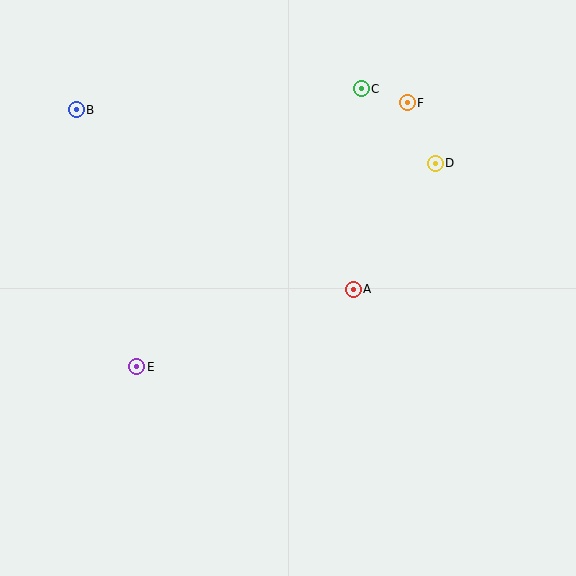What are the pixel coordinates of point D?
Point D is at (435, 163).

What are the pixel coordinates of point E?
Point E is at (137, 367).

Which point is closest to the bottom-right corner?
Point A is closest to the bottom-right corner.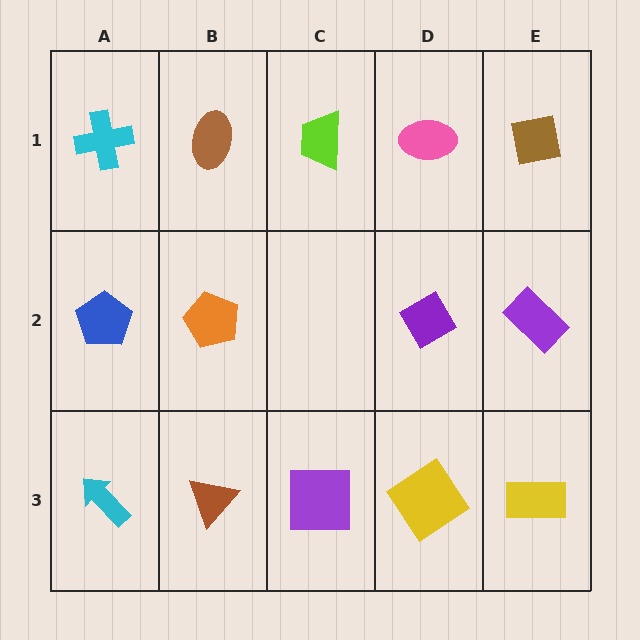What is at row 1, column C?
A lime trapezoid.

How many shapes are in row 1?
5 shapes.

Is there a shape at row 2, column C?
No, that cell is empty.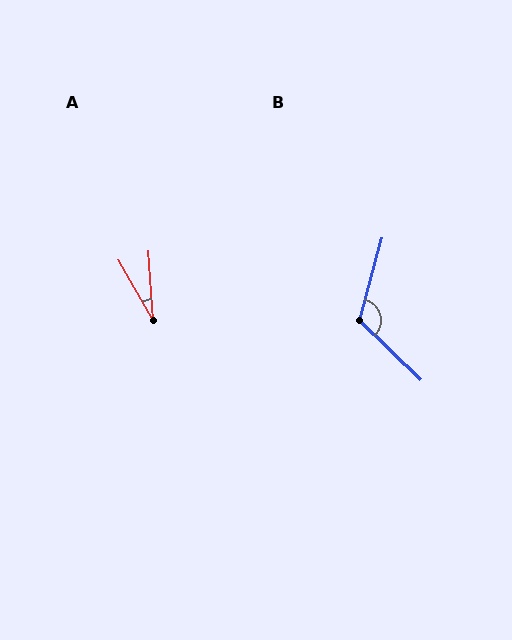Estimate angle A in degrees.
Approximately 26 degrees.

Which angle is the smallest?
A, at approximately 26 degrees.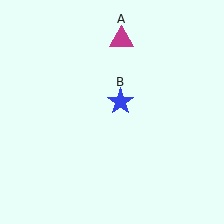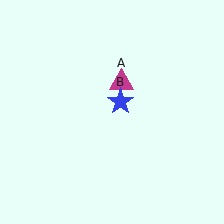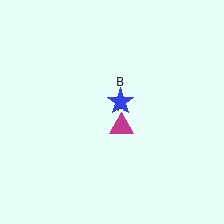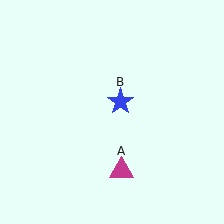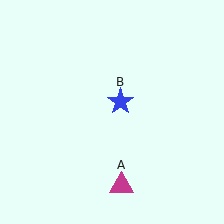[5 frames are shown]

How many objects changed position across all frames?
1 object changed position: magenta triangle (object A).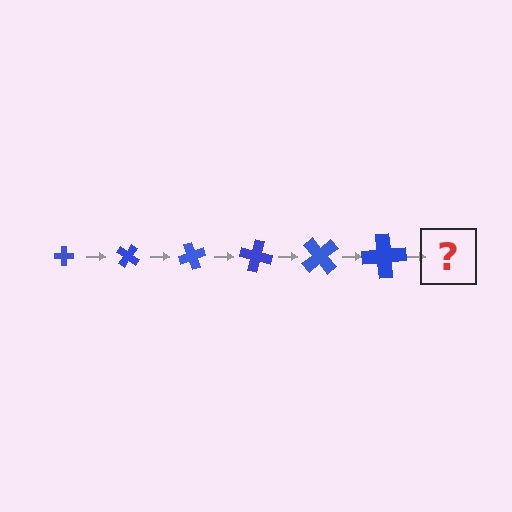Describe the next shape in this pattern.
It should be a cross, larger than the previous one and rotated 210 degrees from the start.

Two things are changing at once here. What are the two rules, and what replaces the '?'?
The two rules are that the cross grows larger each step and it rotates 35 degrees each step. The '?' should be a cross, larger than the previous one and rotated 210 degrees from the start.